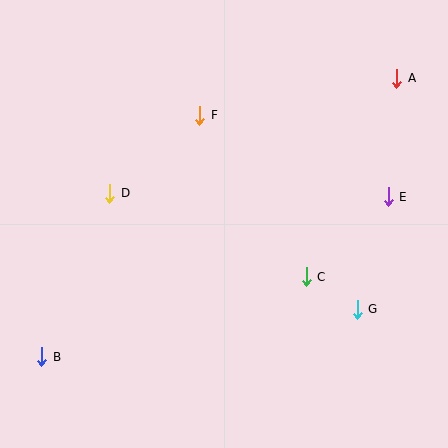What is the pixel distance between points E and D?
The distance between E and D is 278 pixels.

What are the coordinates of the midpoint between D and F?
The midpoint between D and F is at (155, 154).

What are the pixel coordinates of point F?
Point F is at (200, 115).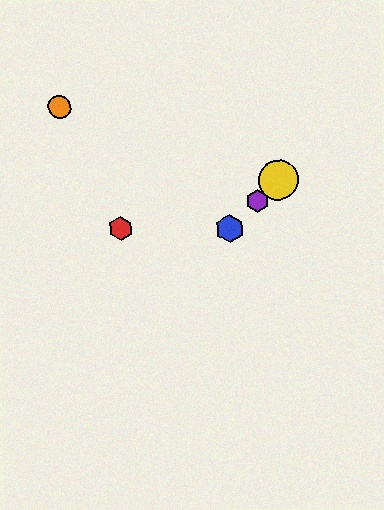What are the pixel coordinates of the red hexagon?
The red hexagon is at (121, 229).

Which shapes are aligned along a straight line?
The blue hexagon, the green hexagon, the yellow circle, the purple hexagon are aligned along a straight line.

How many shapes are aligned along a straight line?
4 shapes (the blue hexagon, the green hexagon, the yellow circle, the purple hexagon) are aligned along a straight line.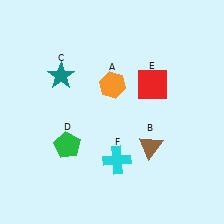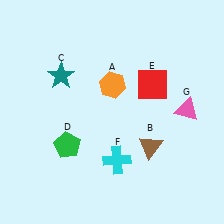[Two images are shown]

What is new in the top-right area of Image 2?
A pink triangle (G) was added in the top-right area of Image 2.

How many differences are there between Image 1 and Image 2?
There is 1 difference between the two images.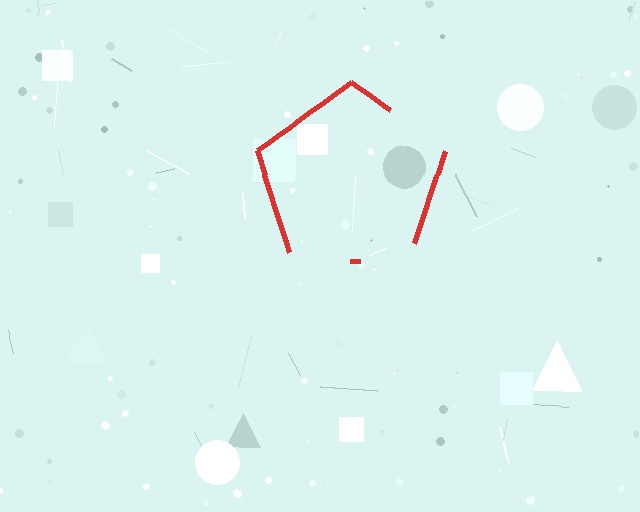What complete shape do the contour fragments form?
The contour fragments form a pentagon.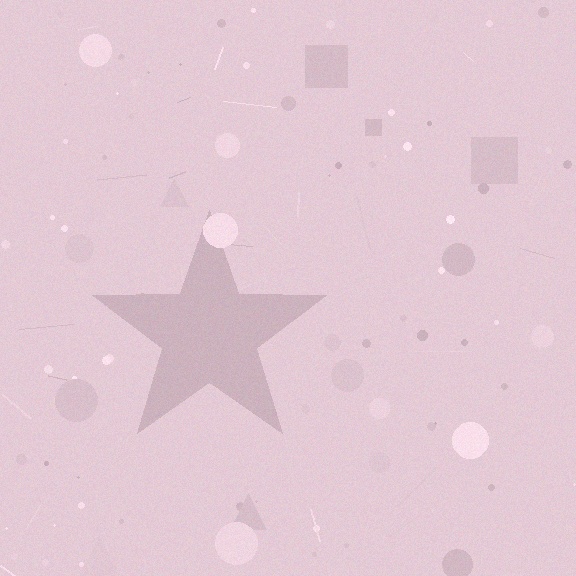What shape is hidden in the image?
A star is hidden in the image.